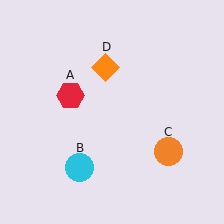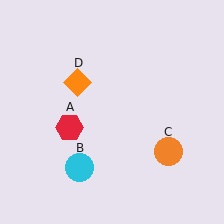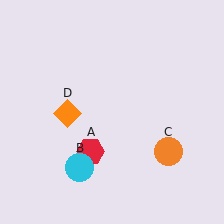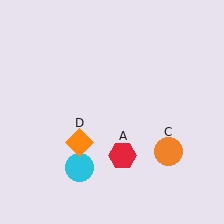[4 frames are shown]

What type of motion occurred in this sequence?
The red hexagon (object A), orange diamond (object D) rotated counterclockwise around the center of the scene.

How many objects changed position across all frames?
2 objects changed position: red hexagon (object A), orange diamond (object D).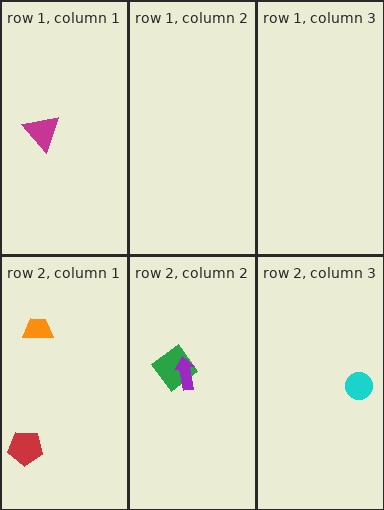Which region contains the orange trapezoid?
The row 2, column 1 region.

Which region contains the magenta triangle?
The row 1, column 1 region.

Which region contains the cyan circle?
The row 2, column 3 region.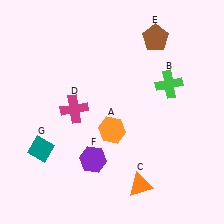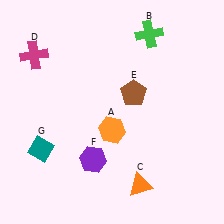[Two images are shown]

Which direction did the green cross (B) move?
The green cross (B) moved up.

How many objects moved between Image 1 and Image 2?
3 objects moved between the two images.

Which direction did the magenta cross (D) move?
The magenta cross (D) moved up.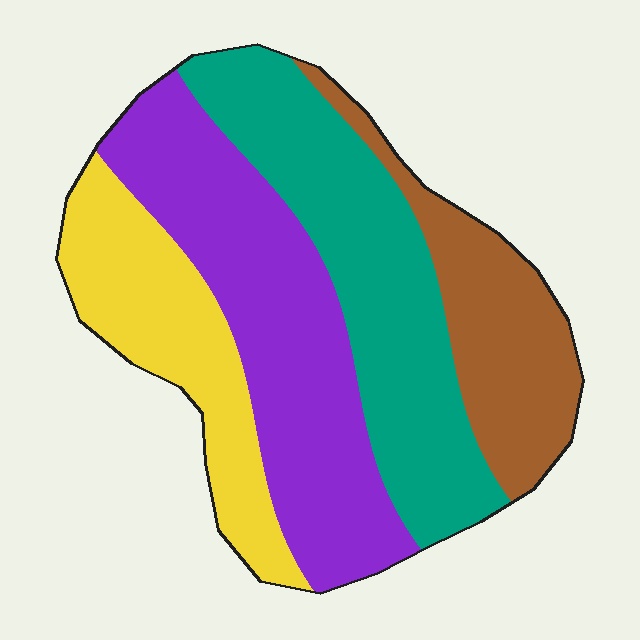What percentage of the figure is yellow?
Yellow takes up about one fifth (1/5) of the figure.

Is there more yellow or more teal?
Teal.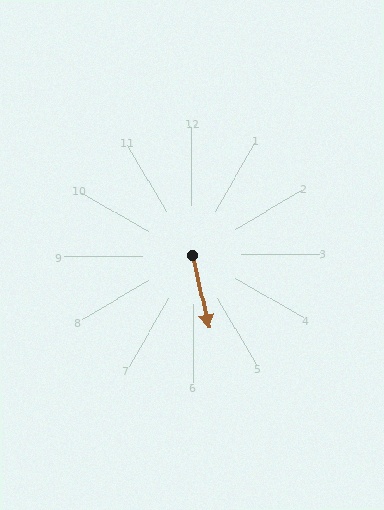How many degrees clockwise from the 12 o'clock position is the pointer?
Approximately 168 degrees.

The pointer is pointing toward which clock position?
Roughly 6 o'clock.